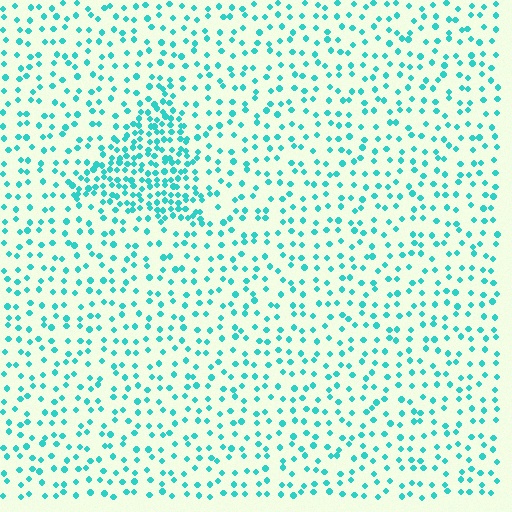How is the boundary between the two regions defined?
The boundary is defined by a change in element density (approximately 2.4x ratio). All elements are the same color, size, and shape.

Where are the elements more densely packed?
The elements are more densely packed inside the triangle boundary.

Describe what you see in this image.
The image contains small cyan elements arranged at two different densities. A triangle-shaped region is visible where the elements are more densely packed than the surrounding area.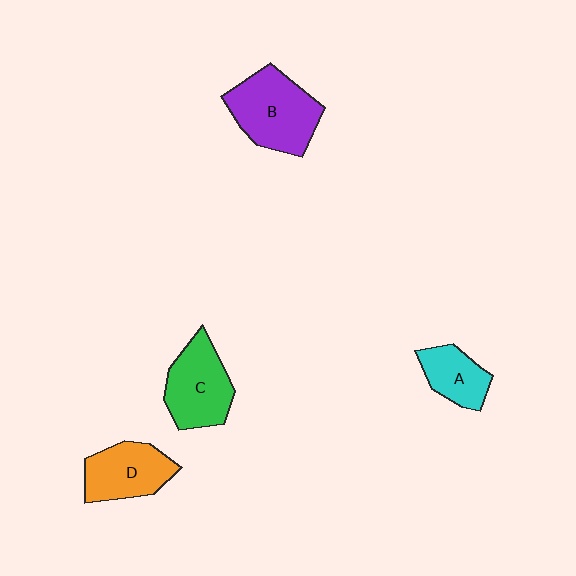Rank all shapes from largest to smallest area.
From largest to smallest: B (purple), C (green), D (orange), A (cyan).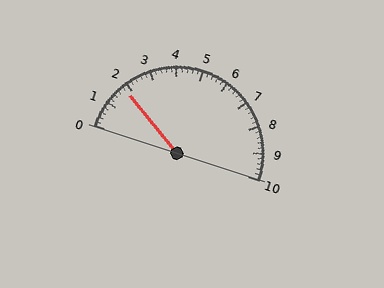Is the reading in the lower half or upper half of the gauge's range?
The reading is in the lower half of the range (0 to 10).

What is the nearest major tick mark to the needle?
The nearest major tick mark is 2.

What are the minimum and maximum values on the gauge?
The gauge ranges from 0 to 10.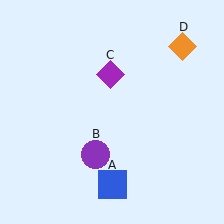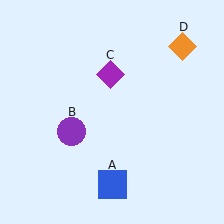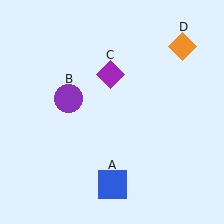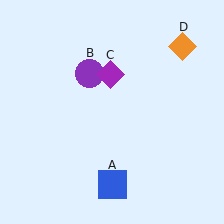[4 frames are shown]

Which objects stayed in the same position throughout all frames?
Blue square (object A) and purple diamond (object C) and orange diamond (object D) remained stationary.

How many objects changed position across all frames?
1 object changed position: purple circle (object B).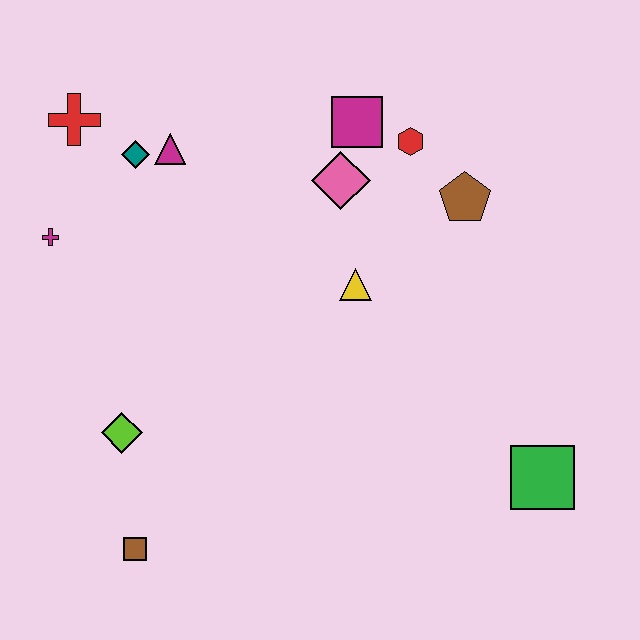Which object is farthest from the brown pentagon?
The brown square is farthest from the brown pentagon.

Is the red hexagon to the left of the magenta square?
No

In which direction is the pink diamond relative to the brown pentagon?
The pink diamond is to the left of the brown pentagon.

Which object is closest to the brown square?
The lime diamond is closest to the brown square.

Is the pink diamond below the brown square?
No